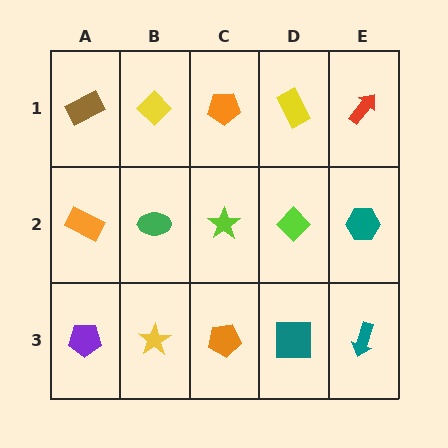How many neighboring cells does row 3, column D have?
3.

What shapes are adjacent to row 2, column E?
A red arrow (row 1, column E), a teal arrow (row 3, column E), a lime diamond (row 2, column D).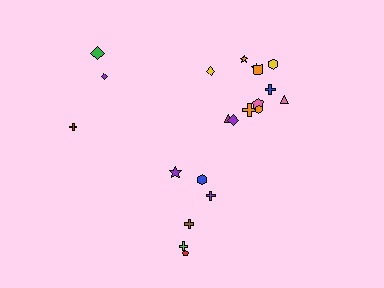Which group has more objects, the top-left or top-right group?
The top-right group.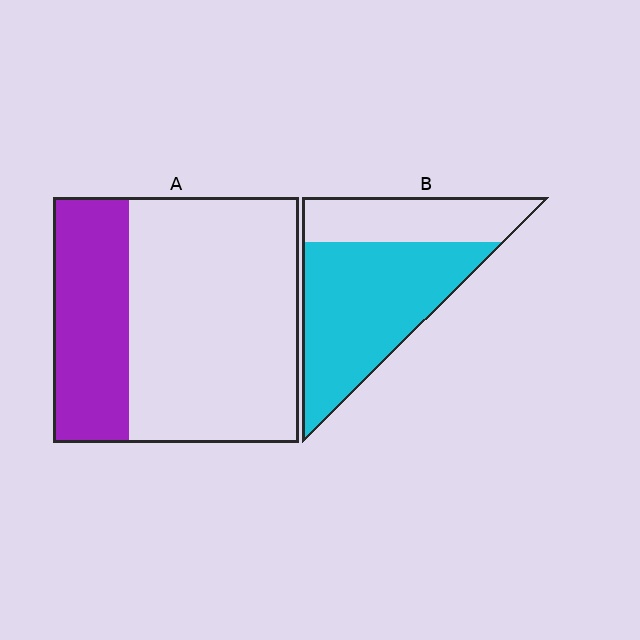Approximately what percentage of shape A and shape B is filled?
A is approximately 30% and B is approximately 65%.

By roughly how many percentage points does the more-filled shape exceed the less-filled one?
By roughly 35 percentage points (B over A).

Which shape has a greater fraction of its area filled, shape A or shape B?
Shape B.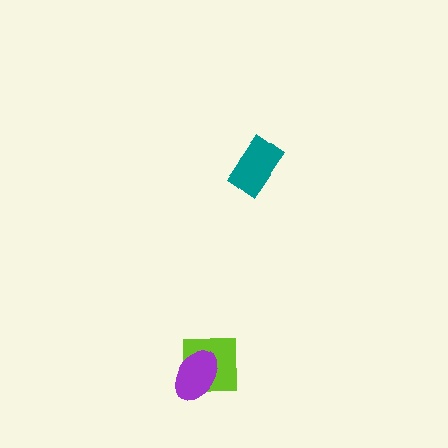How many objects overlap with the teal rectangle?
0 objects overlap with the teal rectangle.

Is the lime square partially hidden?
Yes, it is partially covered by another shape.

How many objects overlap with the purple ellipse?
1 object overlaps with the purple ellipse.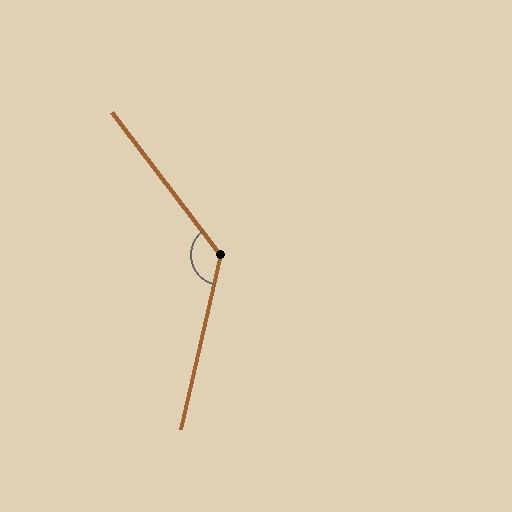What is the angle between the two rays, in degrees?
Approximately 130 degrees.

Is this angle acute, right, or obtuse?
It is obtuse.